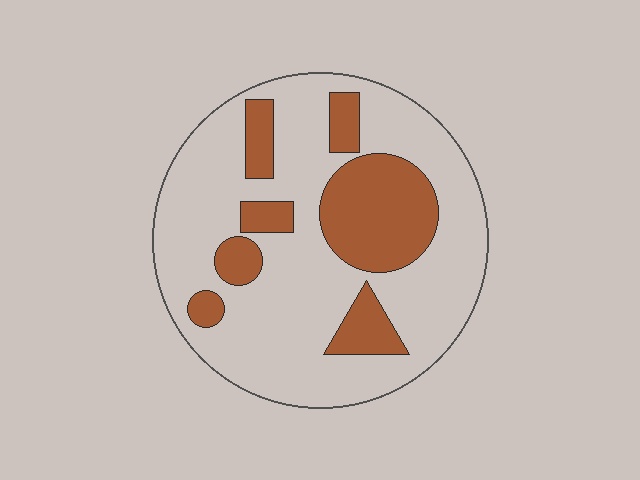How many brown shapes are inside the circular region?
7.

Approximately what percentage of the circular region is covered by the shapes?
Approximately 25%.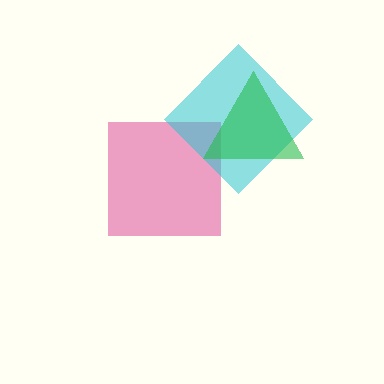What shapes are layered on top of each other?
The layered shapes are: a pink square, a cyan diamond, a green triangle.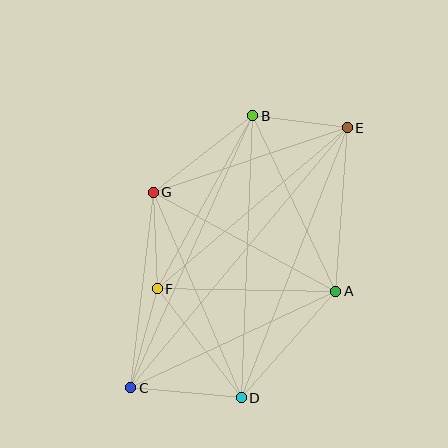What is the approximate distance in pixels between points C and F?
The distance between C and F is approximately 102 pixels.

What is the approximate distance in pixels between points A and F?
The distance between A and F is approximately 178 pixels.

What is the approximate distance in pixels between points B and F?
The distance between B and F is approximately 198 pixels.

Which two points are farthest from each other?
Points C and E are farthest from each other.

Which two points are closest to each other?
Points B and E are closest to each other.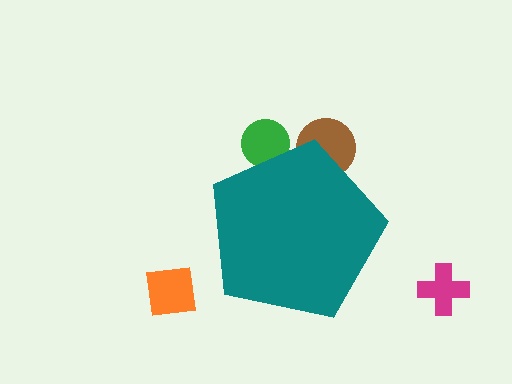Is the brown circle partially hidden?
Yes, the brown circle is partially hidden behind the teal pentagon.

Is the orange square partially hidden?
No, the orange square is fully visible.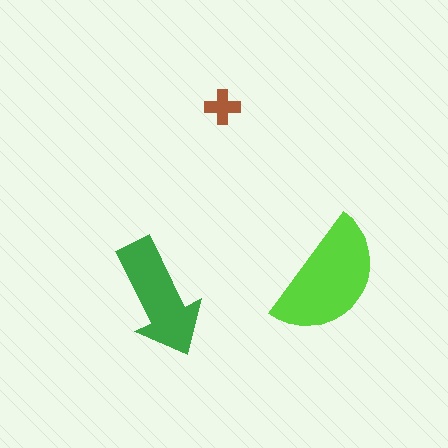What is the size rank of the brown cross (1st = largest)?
3rd.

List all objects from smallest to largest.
The brown cross, the green arrow, the lime semicircle.